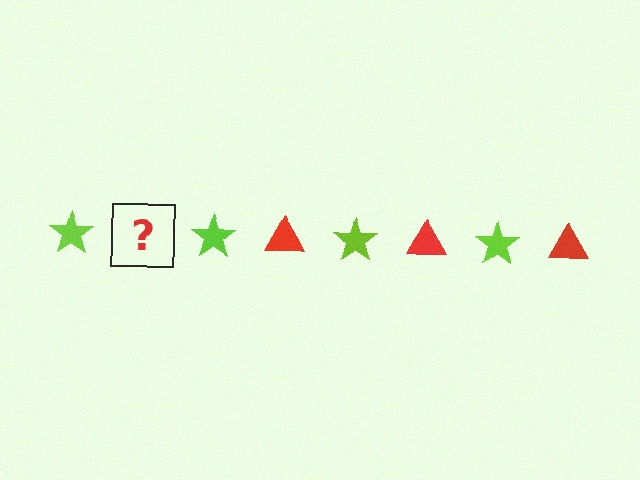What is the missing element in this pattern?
The missing element is a red triangle.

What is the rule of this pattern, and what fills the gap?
The rule is that the pattern alternates between lime star and red triangle. The gap should be filled with a red triangle.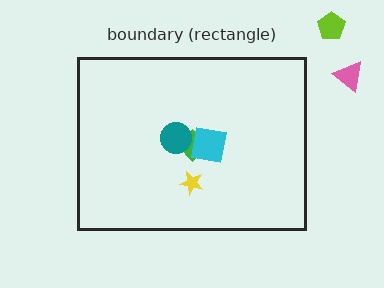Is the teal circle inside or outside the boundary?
Inside.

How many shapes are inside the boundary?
4 inside, 2 outside.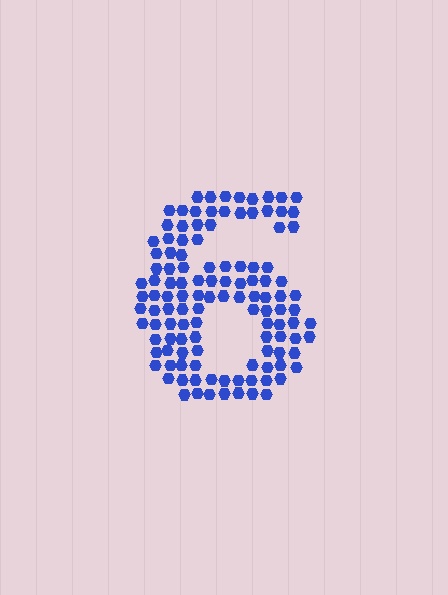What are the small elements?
The small elements are hexagons.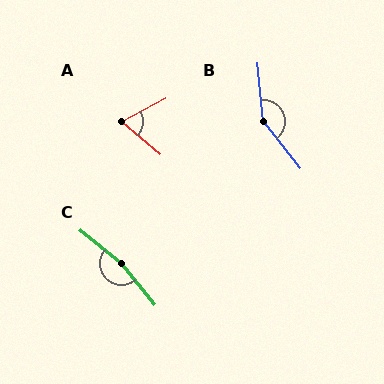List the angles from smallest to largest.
A (68°), B (148°), C (168°).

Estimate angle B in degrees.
Approximately 148 degrees.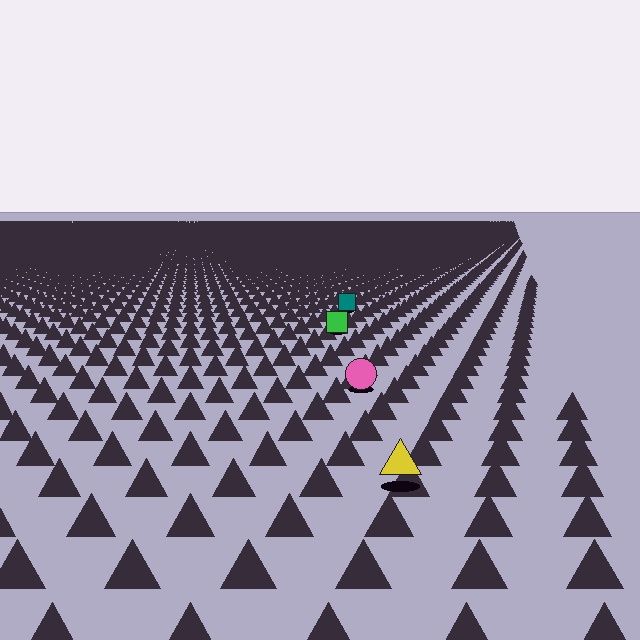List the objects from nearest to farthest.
From nearest to farthest: the yellow triangle, the pink circle, the green square, the teal square.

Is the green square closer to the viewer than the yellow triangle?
No. The yellow triangle is closer — you can tell from the texture gradient: the ground texture is coarser near it.